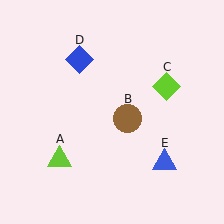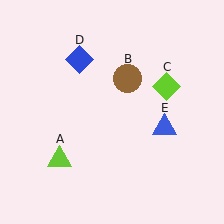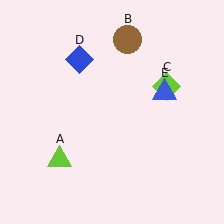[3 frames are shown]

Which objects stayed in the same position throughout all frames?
Lime triangle (object A) and lime diamond (object C) and blue diamond (object D) remained stationary.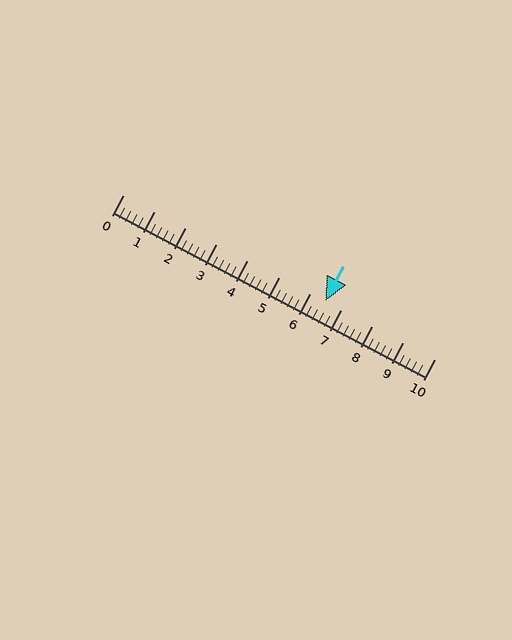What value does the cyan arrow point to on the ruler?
The cyan arrow points to approximately 6.5.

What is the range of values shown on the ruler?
The ruler shows values from 0 to 10.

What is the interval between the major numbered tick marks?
The major tick marks are spaced 1 units apart.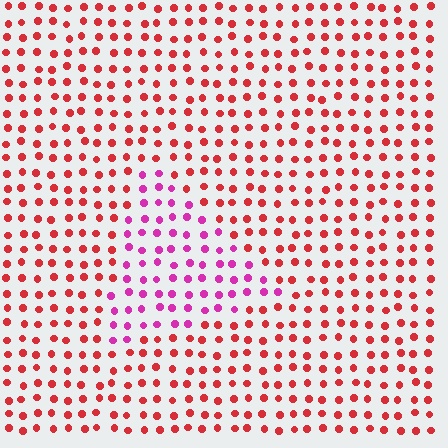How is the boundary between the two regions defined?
The boundary is defined purely by a slight shift in hue (about 43 degrees). Spacing, size, and orientation are identical on both sides.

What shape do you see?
I see a triangle.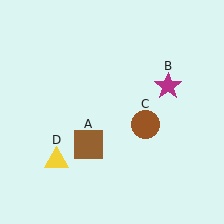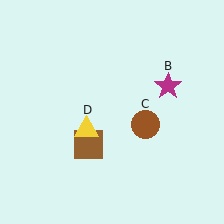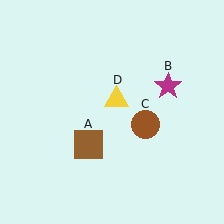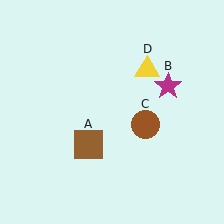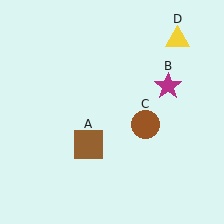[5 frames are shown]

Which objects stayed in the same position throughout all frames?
Brown square (object A) and magenta star (object B) and brown circle (object C) remained stationary.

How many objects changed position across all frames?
1 object changed position: yellow triangle (object D).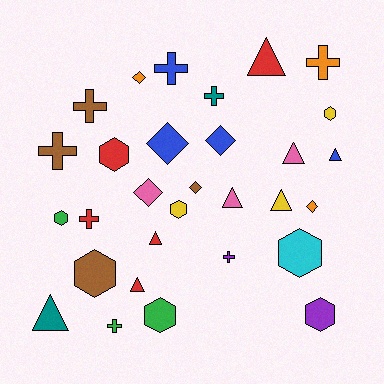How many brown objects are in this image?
There are 4 brown objects.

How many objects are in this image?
There are 30 objects.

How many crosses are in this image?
There are 8 crosses.